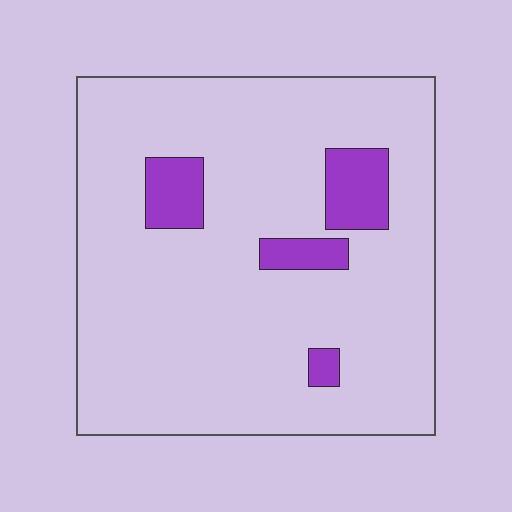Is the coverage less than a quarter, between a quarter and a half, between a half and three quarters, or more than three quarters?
Less than a quarter.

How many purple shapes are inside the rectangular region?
4.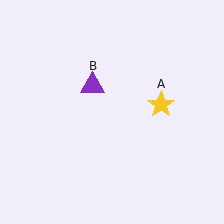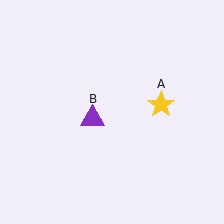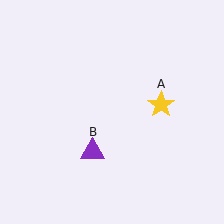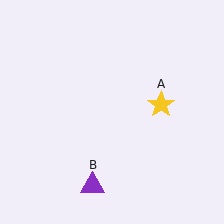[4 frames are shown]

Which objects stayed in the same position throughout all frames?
Yellow star (object A) remained stationary.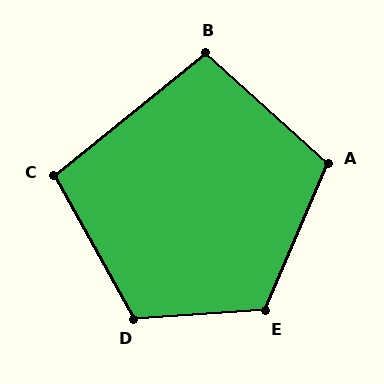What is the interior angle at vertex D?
Approximately 116 degrees (obtuse).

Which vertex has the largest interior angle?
E, at approximately 117 degrees.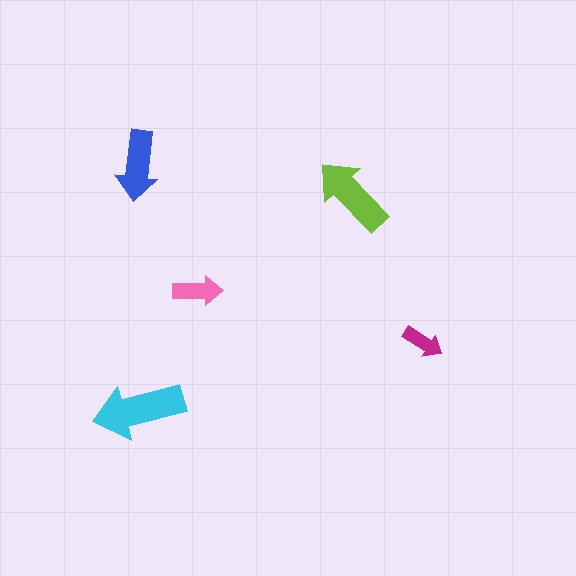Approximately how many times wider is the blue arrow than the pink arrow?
About 1.5 times wider.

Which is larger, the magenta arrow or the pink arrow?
The pink one.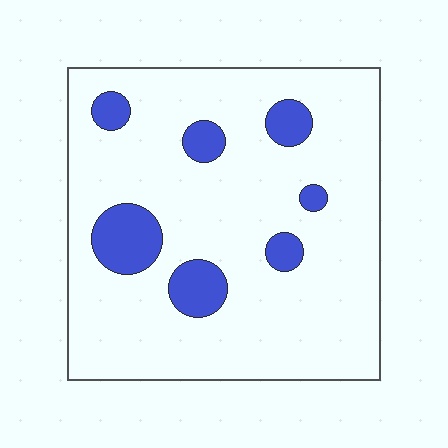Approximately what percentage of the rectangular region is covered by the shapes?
Approximately 15%.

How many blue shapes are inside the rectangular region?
7.